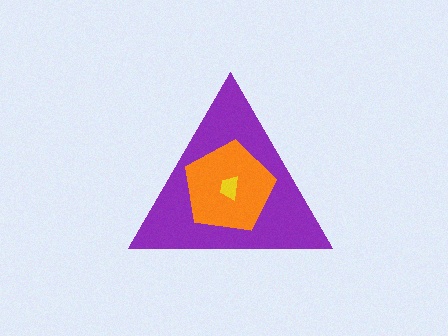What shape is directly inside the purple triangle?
The orange pentagon.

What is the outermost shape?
The purple triangle.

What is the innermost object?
The yellow trapezoid.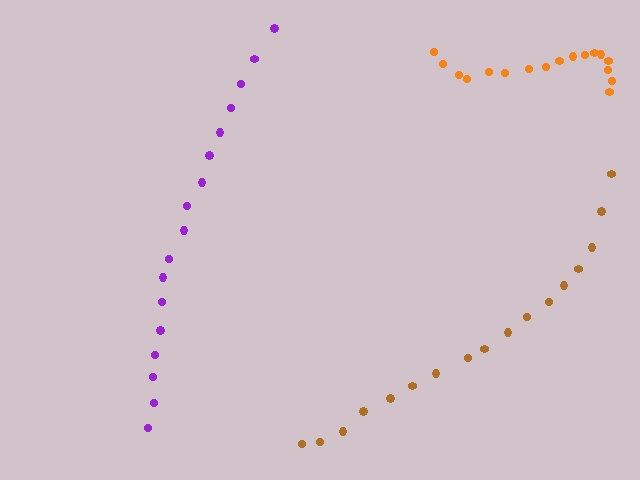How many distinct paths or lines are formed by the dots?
There are 3 distinct paths.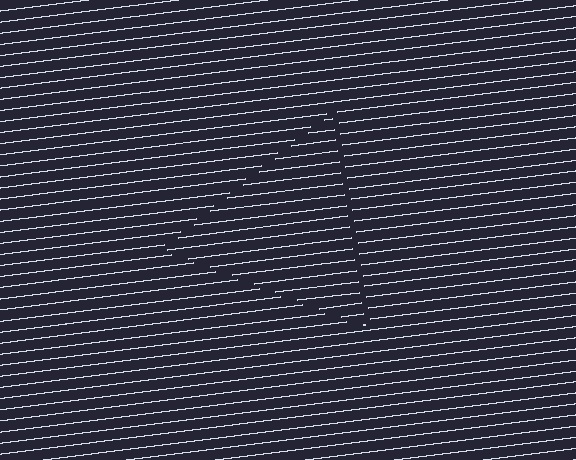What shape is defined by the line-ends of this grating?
An illusory triangle. The interior of the shape contains the same grating, shifted by half a period — the contour is defined by the phase discontinuity where line-ends from the inner and outer gratings abut.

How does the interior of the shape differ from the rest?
The interior of the shape contains the same grating, shifted by half a period — the contour is defined by the phase discontinuity where line-ends from the inner and outer gratings abut.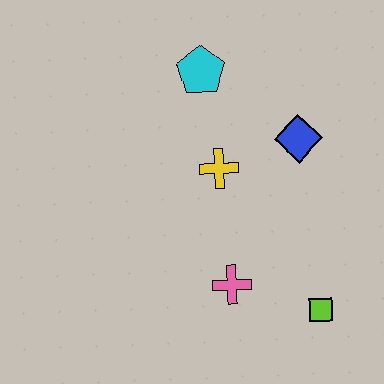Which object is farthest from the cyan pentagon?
The lime square is farthest from the cyan pentagon.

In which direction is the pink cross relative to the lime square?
The pink cross is to the left of the lime square.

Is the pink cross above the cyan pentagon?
No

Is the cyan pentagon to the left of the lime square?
Yes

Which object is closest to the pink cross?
The lime square is closest to the pink cross.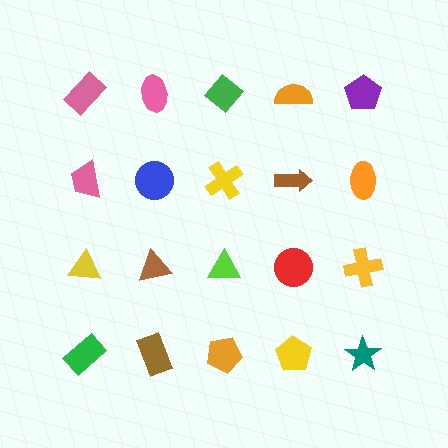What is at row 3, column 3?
A lime triangle.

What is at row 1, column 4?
An orange semicircle.